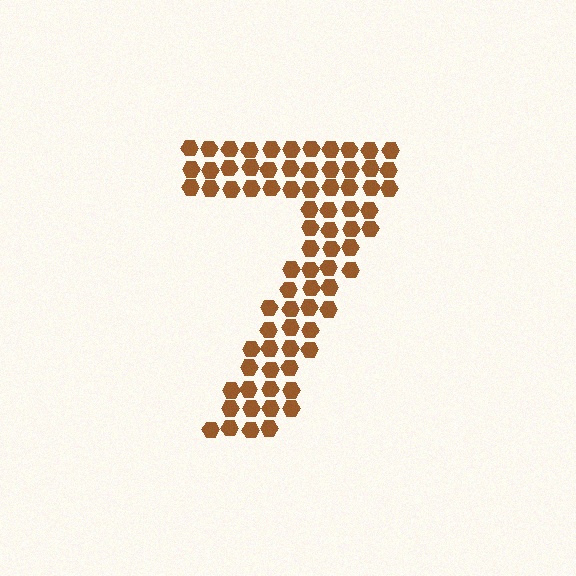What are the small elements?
The small elements are hexagons.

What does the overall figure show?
The overall figure shows the digit 7.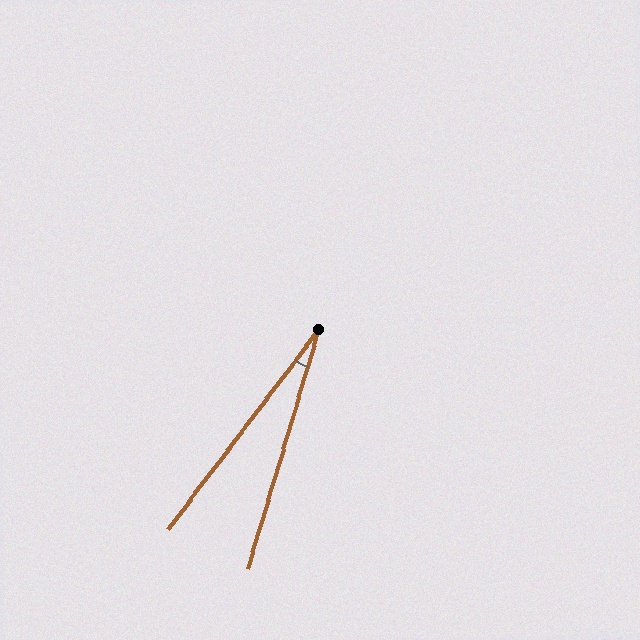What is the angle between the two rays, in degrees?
Approximately 21 degrees.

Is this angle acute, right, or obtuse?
It is acute.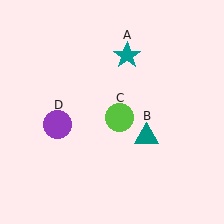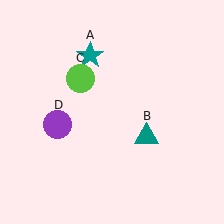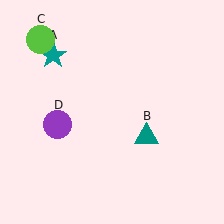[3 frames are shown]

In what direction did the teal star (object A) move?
The teal star (object A) moved left.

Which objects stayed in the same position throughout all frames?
Teal triangle (object B) and purple circle (object D) remained stationary.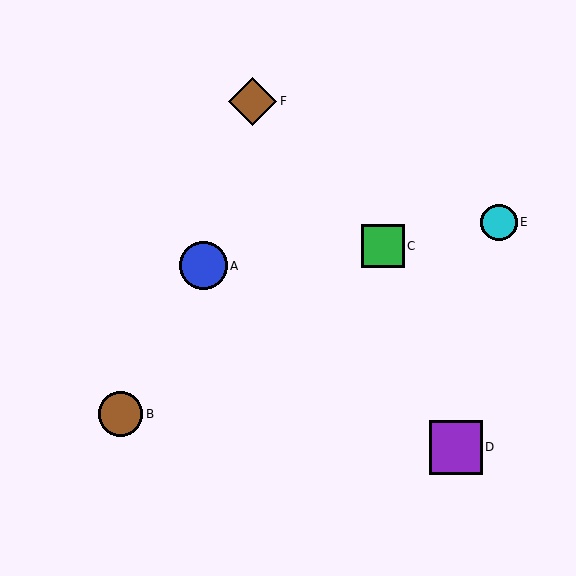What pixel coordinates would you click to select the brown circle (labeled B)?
Click at (120, 414) to select the brown circle B.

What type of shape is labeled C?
Shape C is a green square.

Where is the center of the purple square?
The center of the purple square is at (456, 447).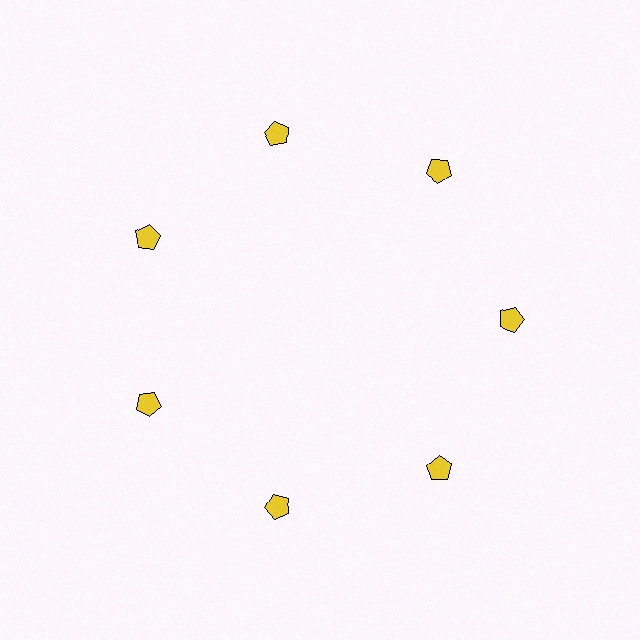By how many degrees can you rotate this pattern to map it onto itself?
The pattern maps onto itself every 51 degrees of rotation.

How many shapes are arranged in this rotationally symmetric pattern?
There are 7 shapes, arranged in 7 groups of 1.